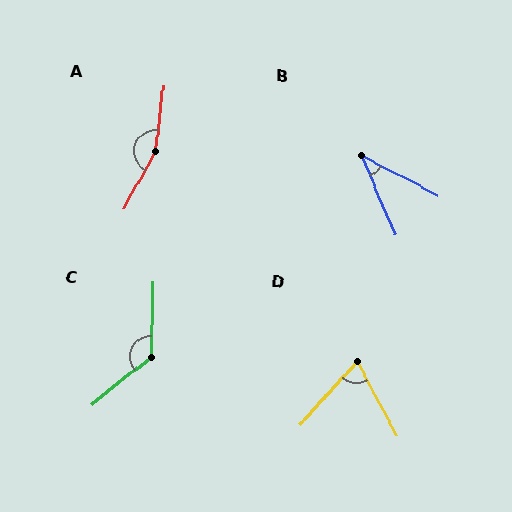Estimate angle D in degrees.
Approximately 71 degrees.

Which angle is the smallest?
B, at approximately 39 degrees.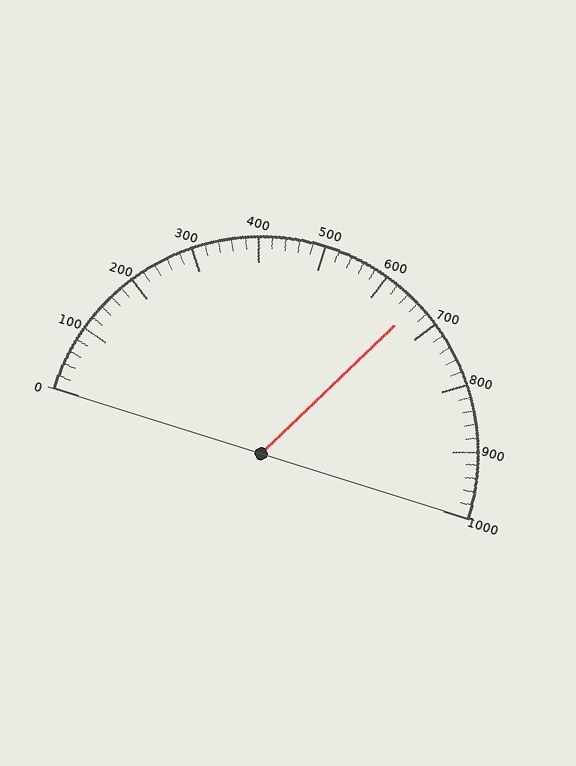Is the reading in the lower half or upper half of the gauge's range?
The reading is in the upper half of the range (0 to 1000).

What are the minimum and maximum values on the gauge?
The gauge ranges from 0 to 1000.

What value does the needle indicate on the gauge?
The needle indicates approximately 660.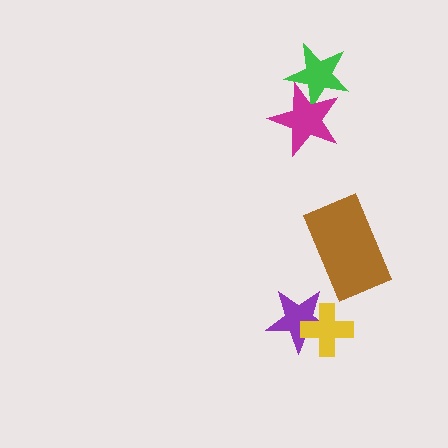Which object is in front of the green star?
The magenta star is in front of the green star.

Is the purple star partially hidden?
Yes, it is partially covered by another shape.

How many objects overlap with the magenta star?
1 object overlaps with the magenta star.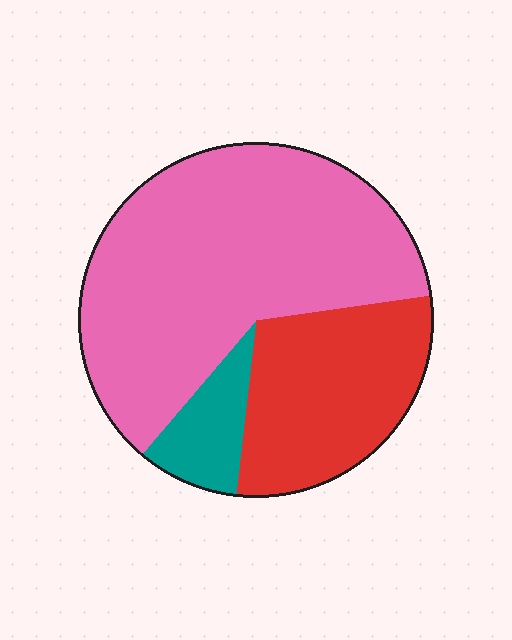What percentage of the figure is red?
Red takes up between a quarter and a half of the figure.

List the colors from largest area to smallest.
From largest to smallest: pink, red, teal.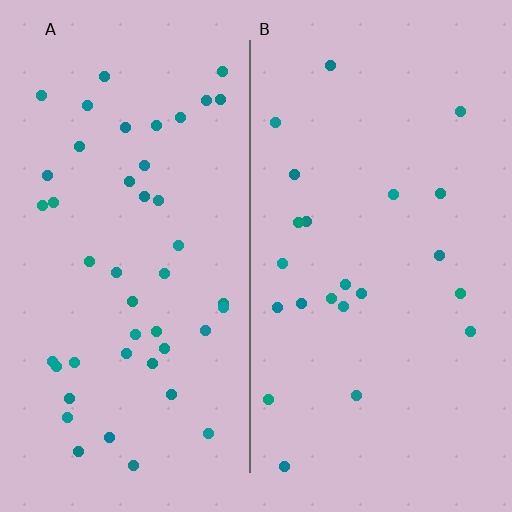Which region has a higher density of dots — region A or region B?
A (the left).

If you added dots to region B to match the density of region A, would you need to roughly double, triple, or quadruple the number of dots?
Approximately double.